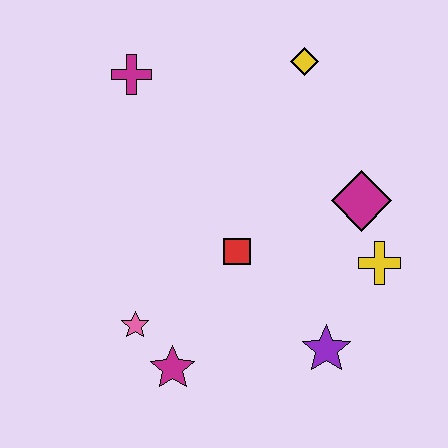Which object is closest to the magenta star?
The pink star is closest to the magenta star.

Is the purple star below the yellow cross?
Yes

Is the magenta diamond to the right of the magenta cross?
Yes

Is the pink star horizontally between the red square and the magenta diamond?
No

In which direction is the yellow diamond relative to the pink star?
The yellow diamond is above the pink star.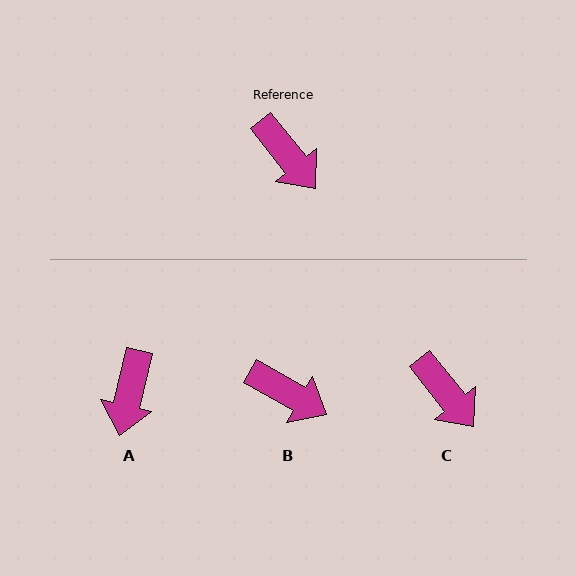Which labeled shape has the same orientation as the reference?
C.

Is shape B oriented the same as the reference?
No, it is off by about 22 degrees.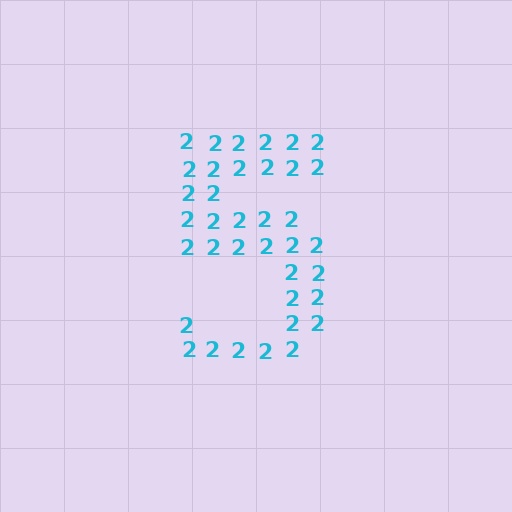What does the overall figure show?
The overall figure shows the digit 5.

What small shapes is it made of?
It is made of small digit 2's.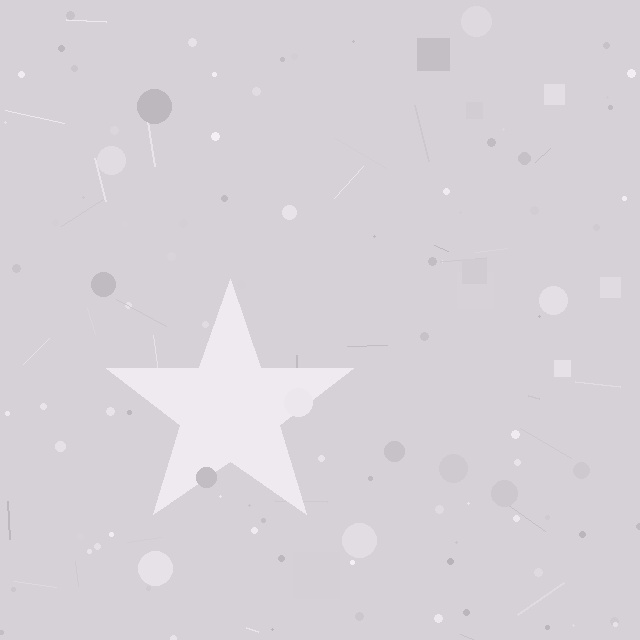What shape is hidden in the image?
A star is hidden in the image.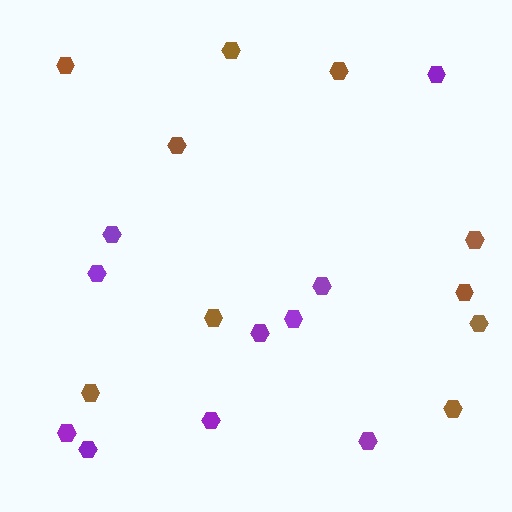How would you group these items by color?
There are 2 groups: one group of purple hexagons (10) and one group of brown hexagons (10).